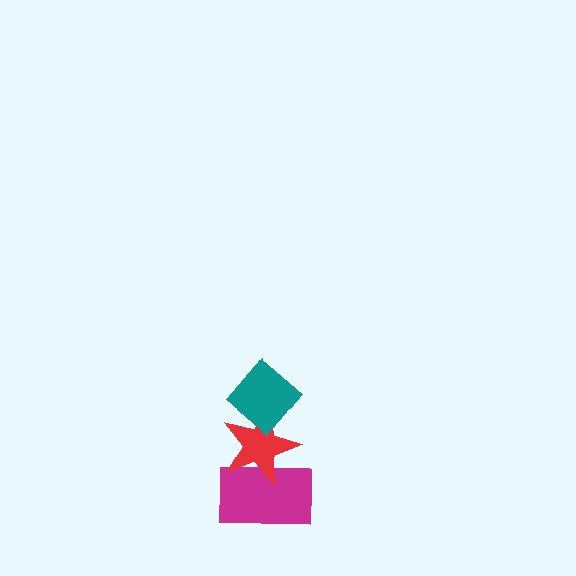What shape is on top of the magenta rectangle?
The red star is on top of the magenta rectangle.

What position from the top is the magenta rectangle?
The magenta rectangle is 3rd from the top.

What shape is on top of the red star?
The teal diamond is on top of the red star.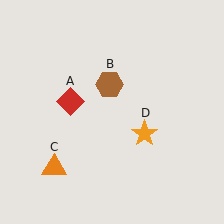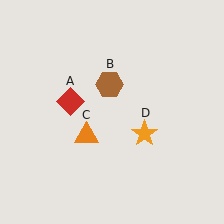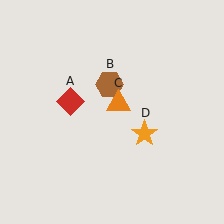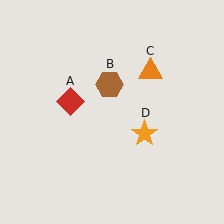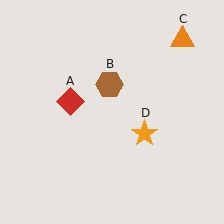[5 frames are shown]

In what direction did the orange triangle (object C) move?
The orange triangle (object C) moved up and to the right.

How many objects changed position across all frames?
1 object changed position: orange triangle (object C).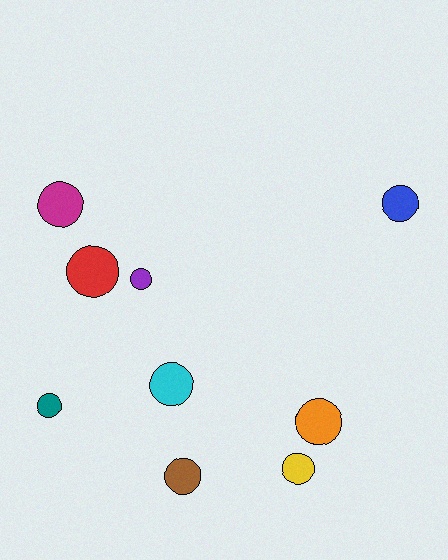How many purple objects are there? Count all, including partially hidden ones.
There is 1 purple object.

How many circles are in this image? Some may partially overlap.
There are 9 circles.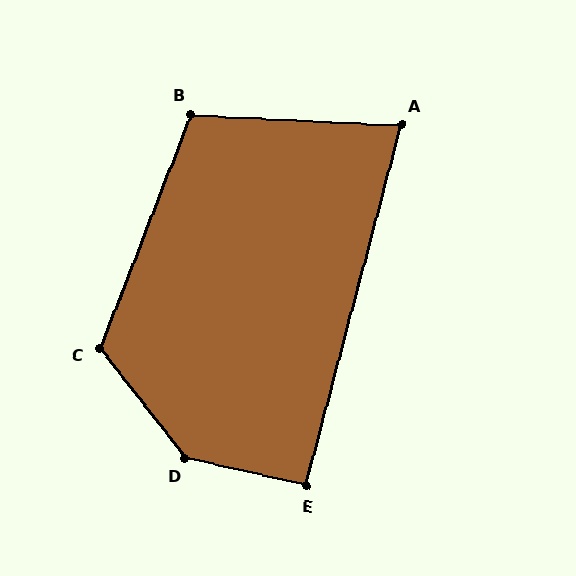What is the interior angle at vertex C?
Approximately 120 degrees (obtuse).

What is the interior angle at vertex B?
Approximately 109 degrees (obtuse).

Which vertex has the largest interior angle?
D, at approximately 141 degrees.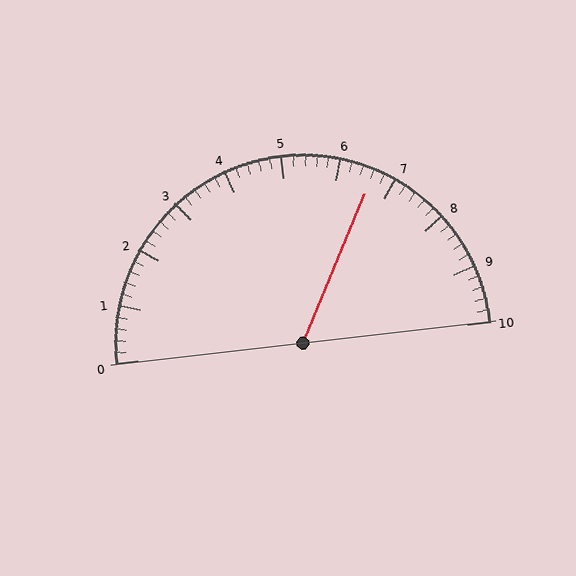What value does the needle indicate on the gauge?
The needle indicates approximately 6.6.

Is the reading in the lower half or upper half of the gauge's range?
The reading is in the upper half of the range (0 to 10).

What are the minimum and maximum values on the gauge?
The gauge ranges from 0 to 10.